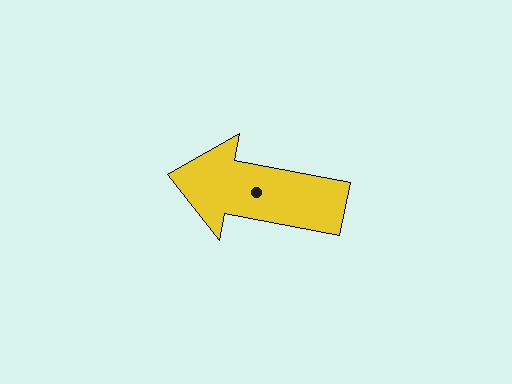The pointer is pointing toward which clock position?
Roughly 9 o'clock.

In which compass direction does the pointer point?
West.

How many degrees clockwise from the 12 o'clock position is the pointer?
Approximately 281 degrees.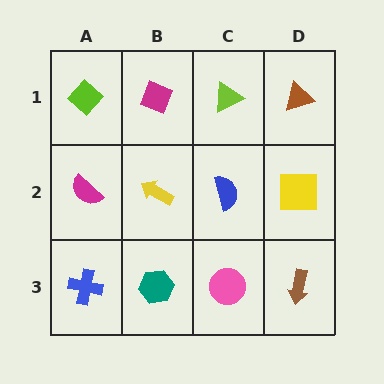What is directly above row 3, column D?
A yellow square.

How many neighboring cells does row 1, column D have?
2.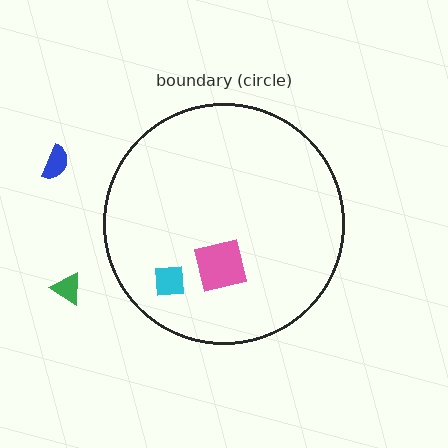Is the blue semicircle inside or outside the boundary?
Outside.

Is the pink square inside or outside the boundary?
Inside.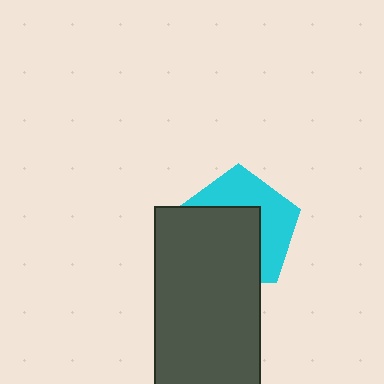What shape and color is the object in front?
The object in front is a dark gray rectangle.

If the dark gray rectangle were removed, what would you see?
You would see the complete cyan pentagon.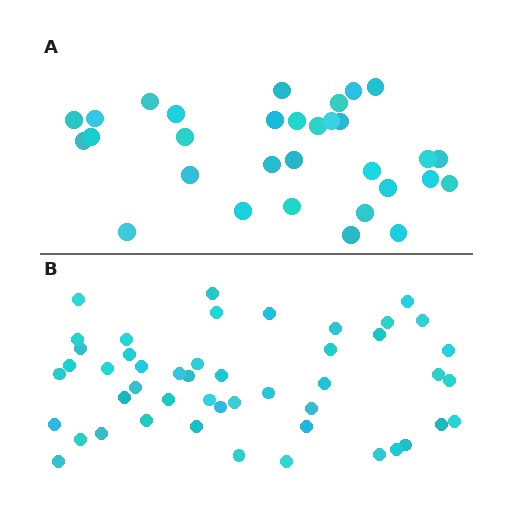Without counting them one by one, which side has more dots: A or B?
Region B (the bottom region) has more dots.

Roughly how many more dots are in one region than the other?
Region B has approximately 15 more dots than region A.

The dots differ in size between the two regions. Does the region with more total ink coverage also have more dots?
No. Region A has more total ink coverage because its dots are larger, but region B actually contains more individual dots. Total area can be misleading — the number of items is what matters here.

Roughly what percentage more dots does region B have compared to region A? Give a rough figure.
About 55% more.